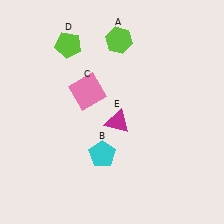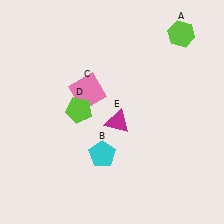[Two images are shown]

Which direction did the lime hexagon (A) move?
The lime hexagon (A) moved right.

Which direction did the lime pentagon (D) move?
The lime pentagon (D) moved down.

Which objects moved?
The objects that moved are: the lime hexagon (A), the lime pentagon (D).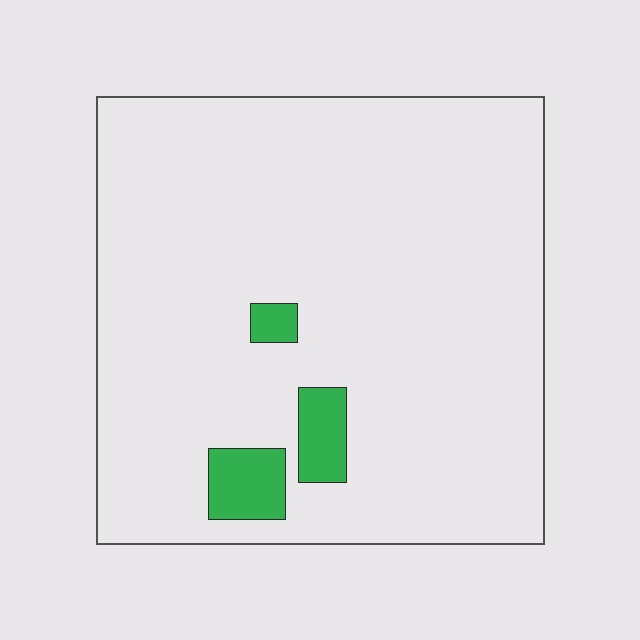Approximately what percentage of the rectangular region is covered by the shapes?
Approximately 5%.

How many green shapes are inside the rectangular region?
3.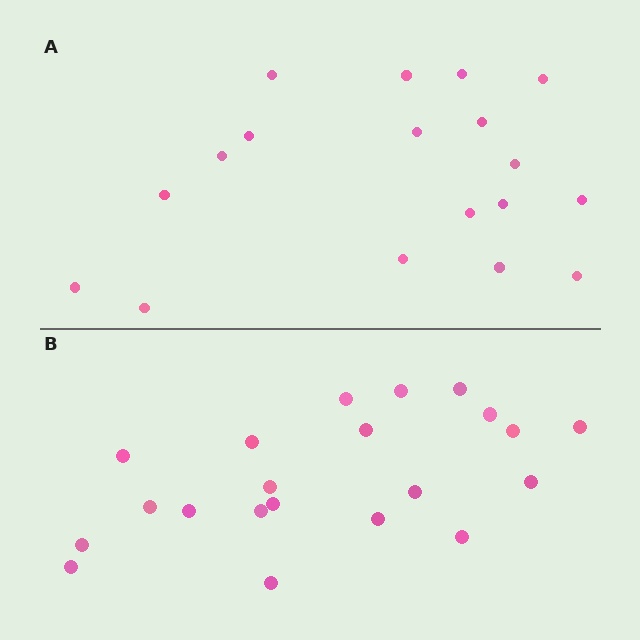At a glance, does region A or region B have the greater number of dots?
Region B (the bottom region) has more dots.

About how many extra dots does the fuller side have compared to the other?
Region B has just a few more — roughly 2 or 3 more dots than region A.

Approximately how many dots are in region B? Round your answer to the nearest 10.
About 20 dots. (The exact count is 21, which rounds to 20.)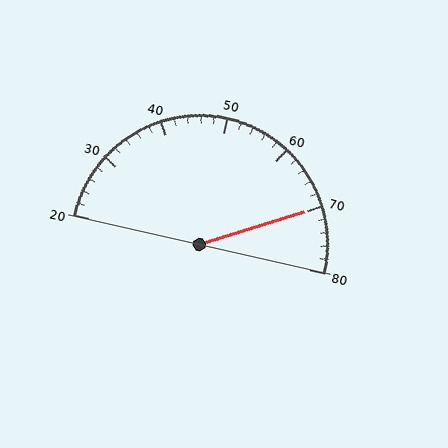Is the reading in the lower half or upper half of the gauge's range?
The reading is in the upper half of the range (20 to 80).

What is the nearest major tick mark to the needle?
The nearest major tick mark is 70.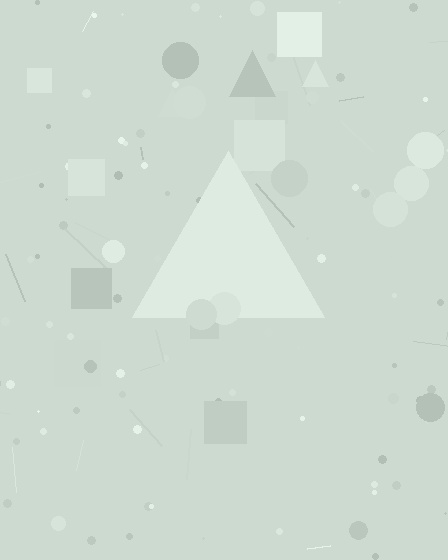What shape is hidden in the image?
A triangle is hidden in the image.